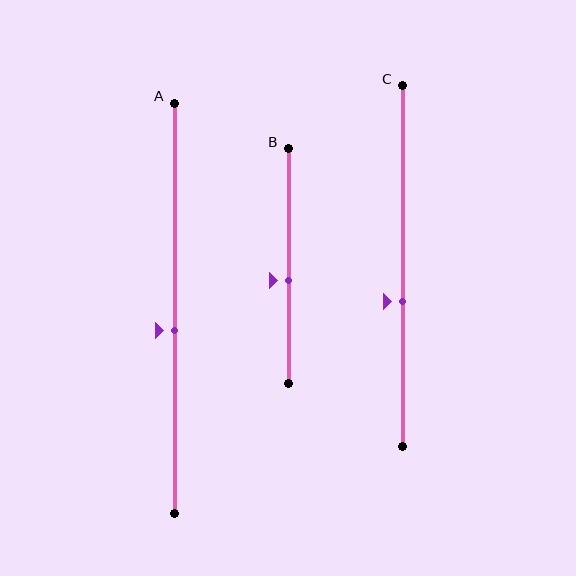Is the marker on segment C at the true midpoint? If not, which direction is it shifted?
No, the marker on segment C is shifted downward by about 10% of the segment length.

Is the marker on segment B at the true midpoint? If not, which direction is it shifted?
No, the marker on segment B is shifted downward by about 6% of the segment length.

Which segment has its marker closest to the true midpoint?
Segment A has its marker closest to the true midpoint.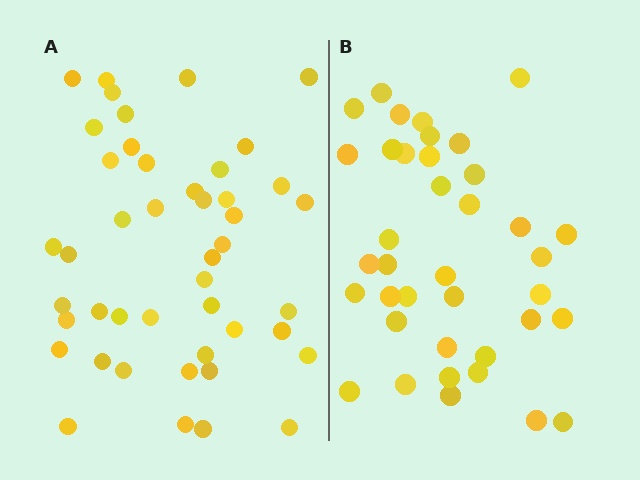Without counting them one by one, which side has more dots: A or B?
Region A (the left region) has more dots.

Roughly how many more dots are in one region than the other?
Region A has roughly 8 or so more dots than region B.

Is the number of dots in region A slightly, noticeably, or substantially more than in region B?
Region A has only slightly more — the two regions are fairly close. The ratio is roughly 1.2 to 1.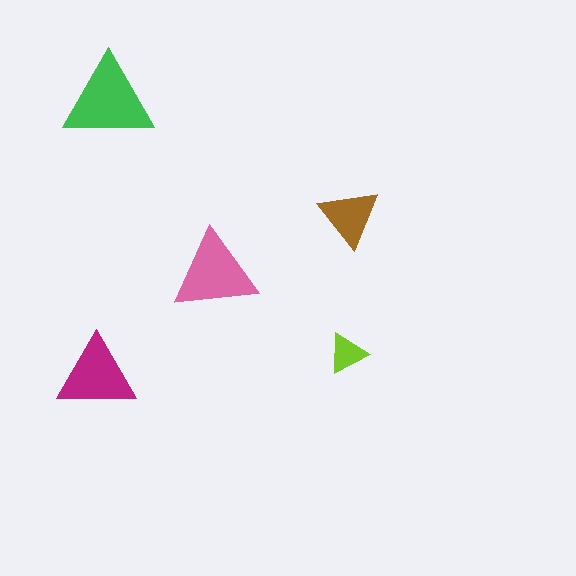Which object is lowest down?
The magenta triangle is bottommost.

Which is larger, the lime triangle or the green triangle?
The green one.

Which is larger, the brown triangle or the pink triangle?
The pink one.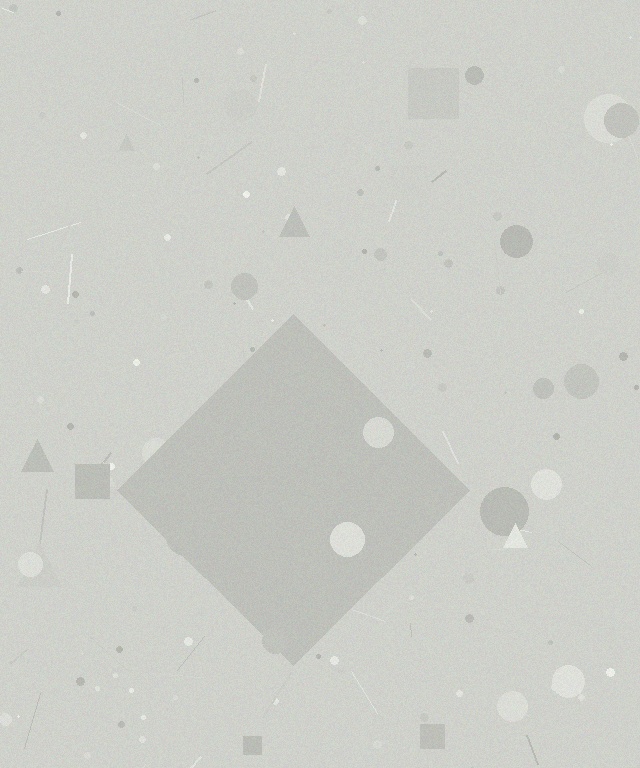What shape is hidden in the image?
A diamond is hidden in the image.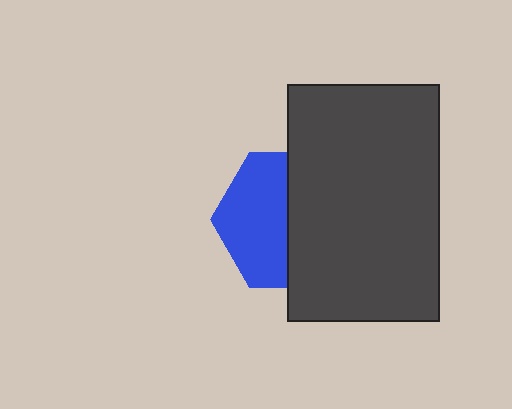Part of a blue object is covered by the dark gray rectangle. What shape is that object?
It is a hexagon.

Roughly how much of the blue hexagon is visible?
About half of it is visible (roughly 49%).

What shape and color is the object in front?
The object in front is a dark gray rectangle.